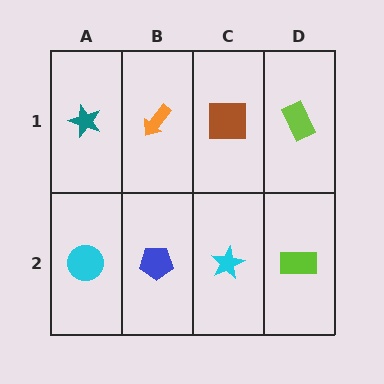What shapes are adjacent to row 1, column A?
A cyan circle (row 2, column A), an orange arrow (row 1, column B).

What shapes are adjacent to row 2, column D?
A lime rectangle (row 1, column D), a cyan star (row 2, column C).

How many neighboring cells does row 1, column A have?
2.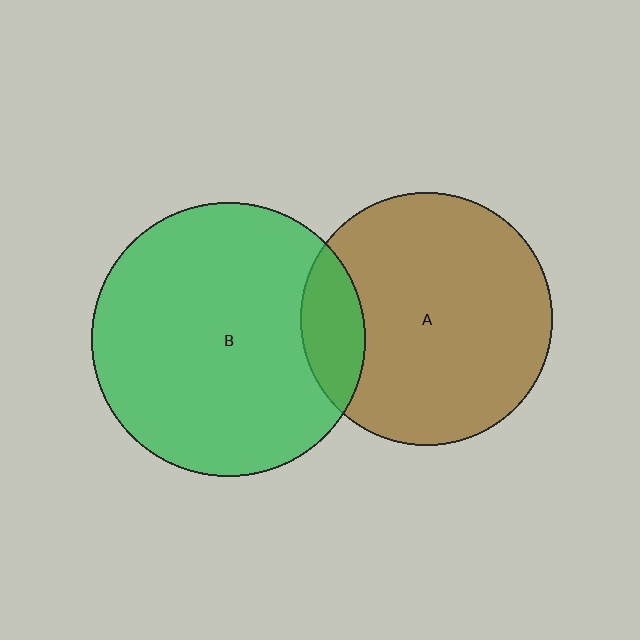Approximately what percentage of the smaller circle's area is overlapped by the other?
Approximately 15%.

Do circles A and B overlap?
Yes.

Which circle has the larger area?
Circle B (green).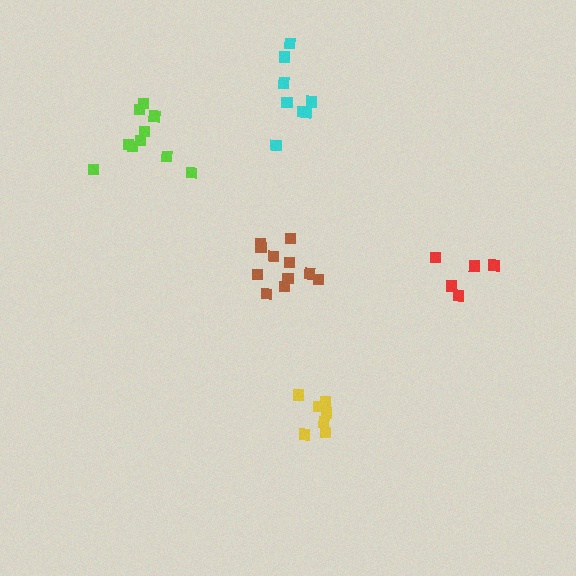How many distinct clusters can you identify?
There are 5 distinct clusters.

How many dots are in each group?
Group 1: 11 dots, Group 2: 7 dots, Group 3: 8 dots, Group 4: 5 dots, Group 5: 10 dots (41 total).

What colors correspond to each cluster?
The clusters are colored: brown, yellow, cyan, red, lime.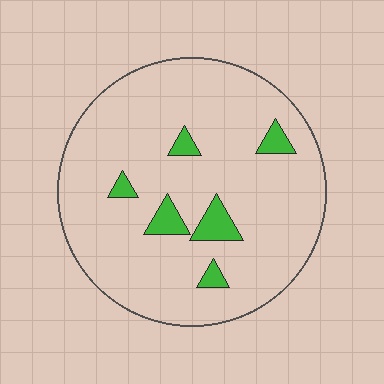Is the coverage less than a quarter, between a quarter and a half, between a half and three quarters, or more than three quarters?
Less than a quarter.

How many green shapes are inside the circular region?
6.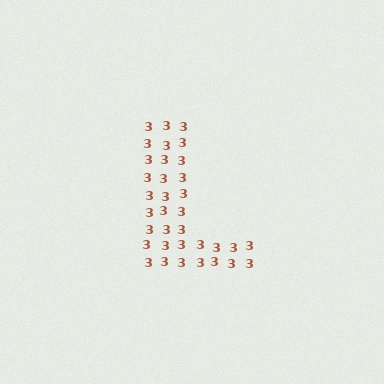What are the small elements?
The small elements are digit 3's.